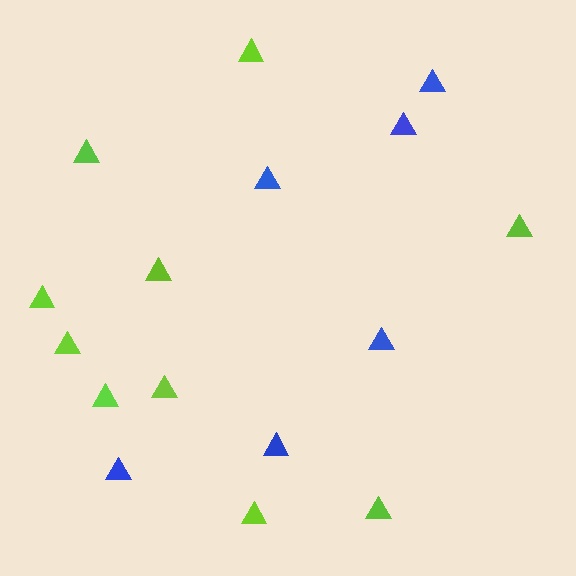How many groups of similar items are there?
There are 2 groups: one group of lime triangles (10) and one group of blue triangles (6).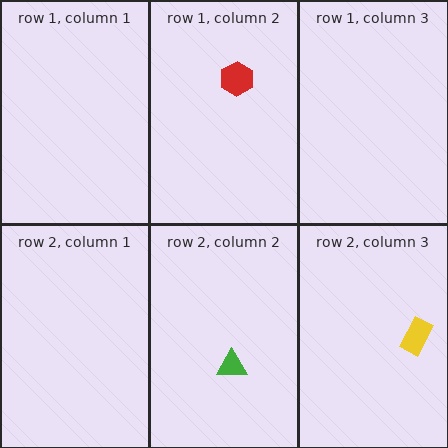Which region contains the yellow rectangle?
The row 2, column 3 region.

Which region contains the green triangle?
The row 2, column 2 region.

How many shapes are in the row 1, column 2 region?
1.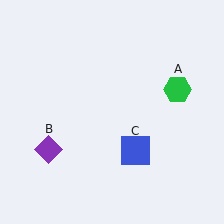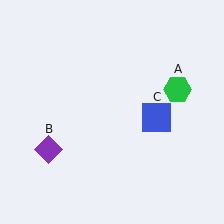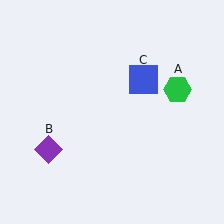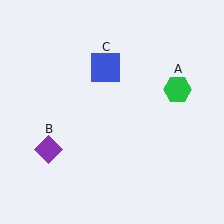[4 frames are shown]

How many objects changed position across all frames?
1 object changed position: blue square (object C).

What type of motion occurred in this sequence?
The blue square (object C) rotated counterclockwise around the center of the scene.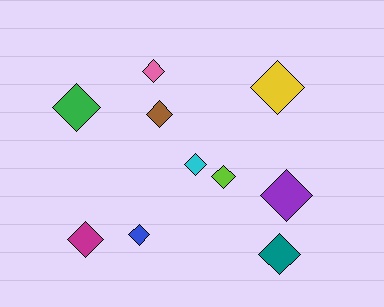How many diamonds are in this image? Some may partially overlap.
There are 10 diamonds.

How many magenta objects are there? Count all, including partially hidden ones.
There is 1 magenta object.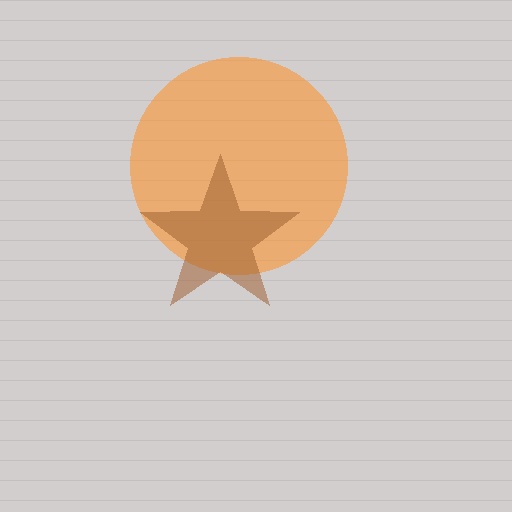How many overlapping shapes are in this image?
There are 2 overlapping shapes in the image.